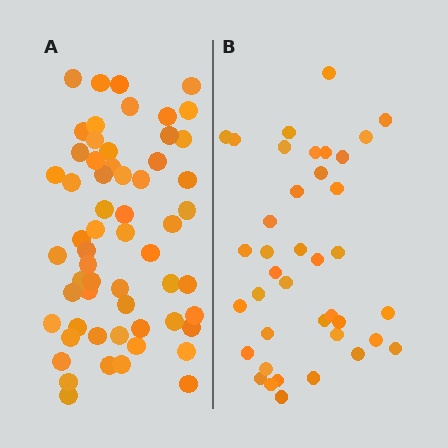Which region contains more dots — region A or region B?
Region A (the left region) has more dots.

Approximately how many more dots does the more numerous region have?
Region A has approximately 20 more dots than region B.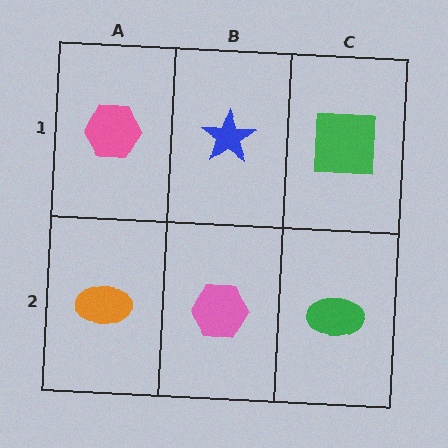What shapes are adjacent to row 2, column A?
A pink hexagon (row 1, column A), a pink hexagon (row 2, column B).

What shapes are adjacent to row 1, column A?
An orange ellipse (row 2, column A), a blue star (row 1, column B).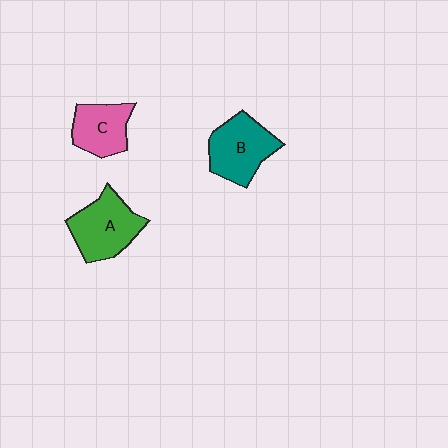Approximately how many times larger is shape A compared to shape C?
Approximately 1.3 times.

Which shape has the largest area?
Shape A (green).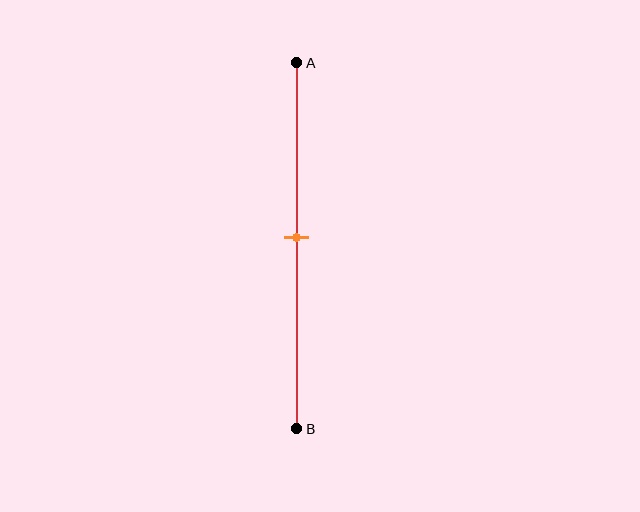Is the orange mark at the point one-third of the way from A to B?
No, the mark is at about 50% from A, not at the 33% one-third point.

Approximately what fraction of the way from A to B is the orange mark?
The orange mark is approximately 50% of the way from A to B.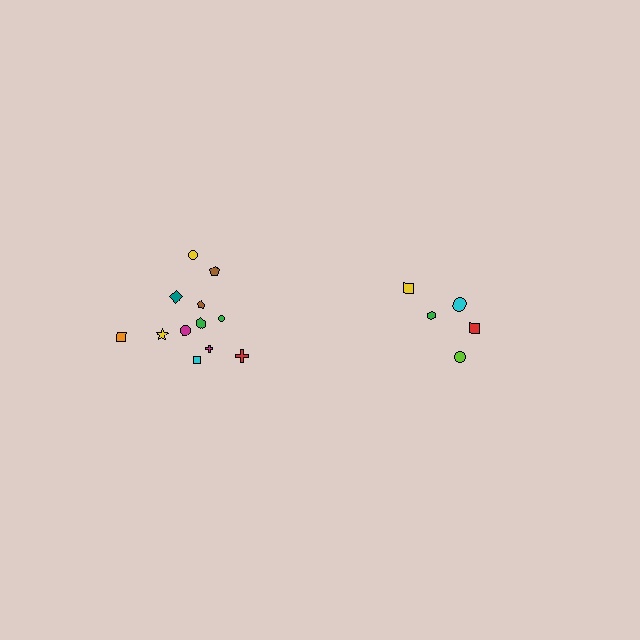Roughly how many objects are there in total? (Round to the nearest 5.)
Roughly 15 objects in total.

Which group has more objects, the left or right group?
The left group.